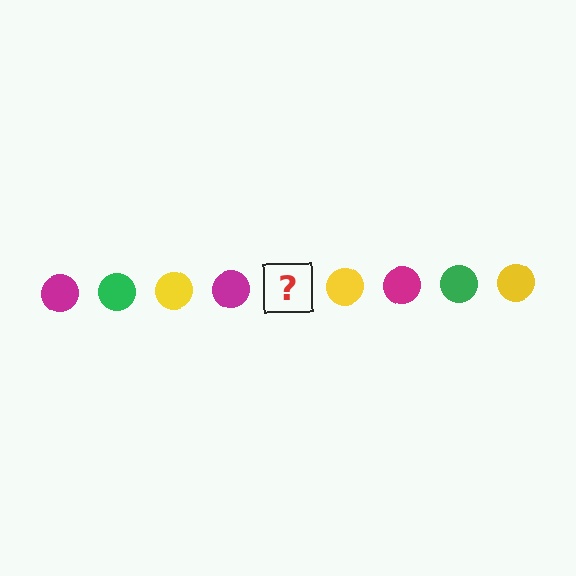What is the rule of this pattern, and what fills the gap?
The rule is that the pattern cycles through magenta, green, yellow circles. The gap should be filled with a green circle.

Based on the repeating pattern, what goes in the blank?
The blank should be a green circle.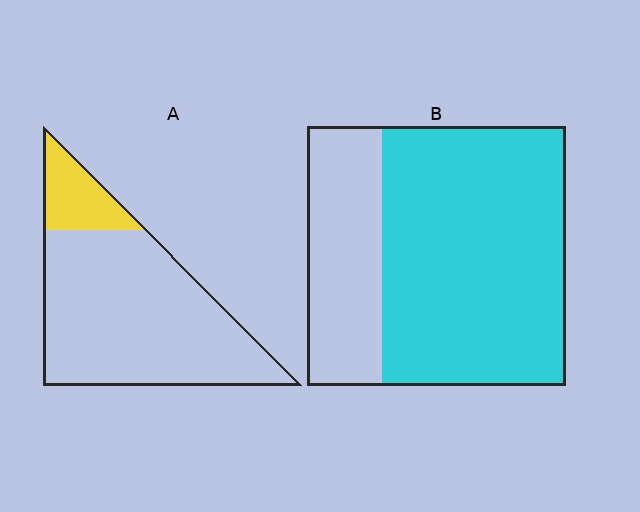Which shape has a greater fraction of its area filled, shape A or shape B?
Shape B.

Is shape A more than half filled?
No.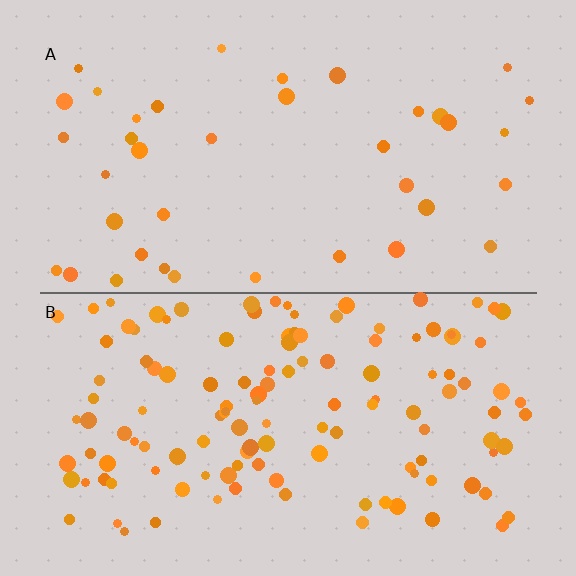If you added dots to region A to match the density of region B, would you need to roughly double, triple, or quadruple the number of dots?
Approximately triple.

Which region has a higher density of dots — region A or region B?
B (the bottom).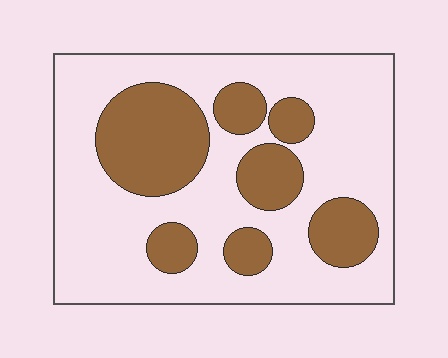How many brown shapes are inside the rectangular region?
7.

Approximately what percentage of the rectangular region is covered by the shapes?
Approximately 30%.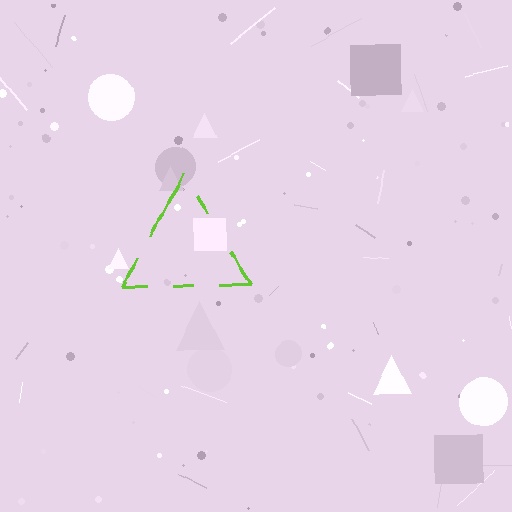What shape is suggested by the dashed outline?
The dashed outline suggests a triangle.